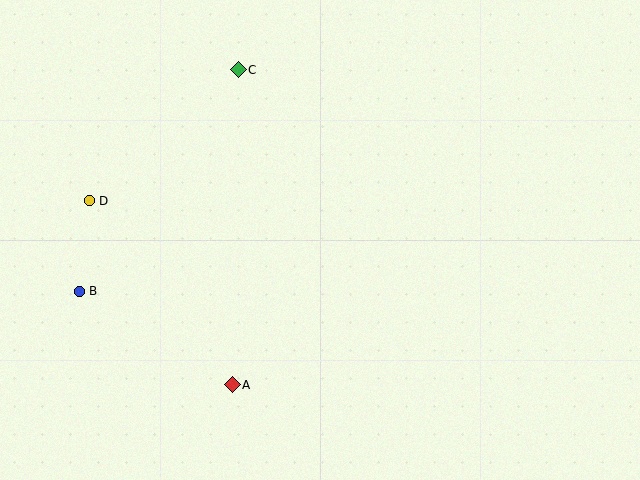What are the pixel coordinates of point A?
Point A is at (232, 385).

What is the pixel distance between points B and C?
The distance between B and C is 272 pixels.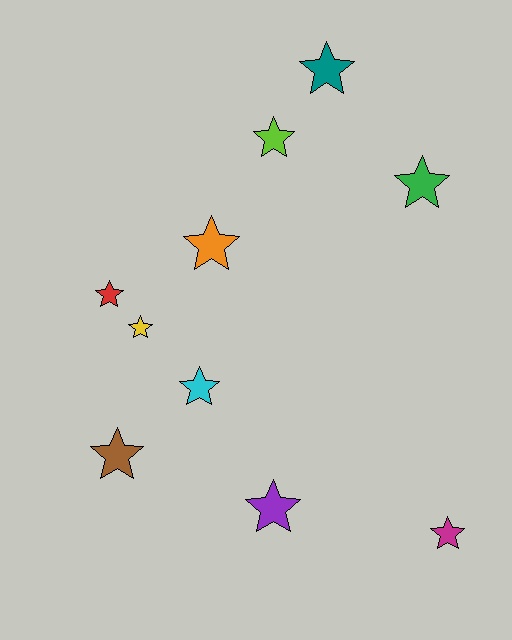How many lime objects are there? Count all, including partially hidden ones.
There is 1 lime object.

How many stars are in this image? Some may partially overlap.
There are 10 stars.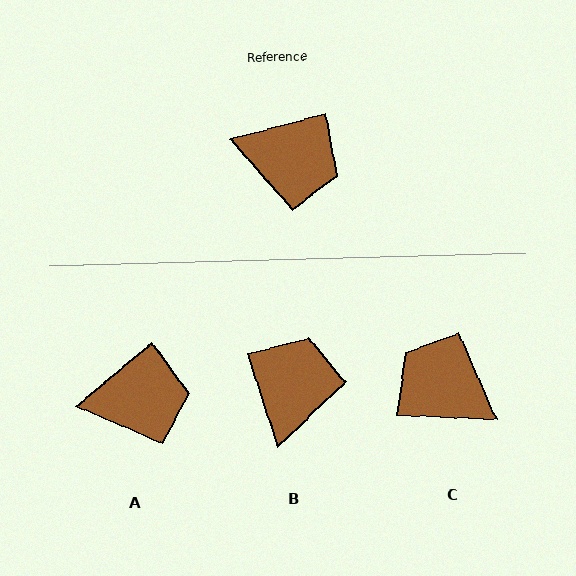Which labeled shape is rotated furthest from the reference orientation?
C, about 162 degrees away.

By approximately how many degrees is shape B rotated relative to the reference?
Approximately 93 degrees counter-clockwise.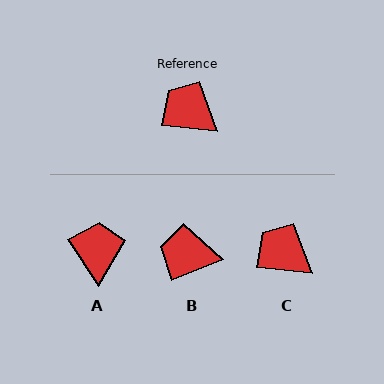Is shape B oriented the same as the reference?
No, it is off by about 28 degrees.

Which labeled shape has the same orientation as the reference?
C.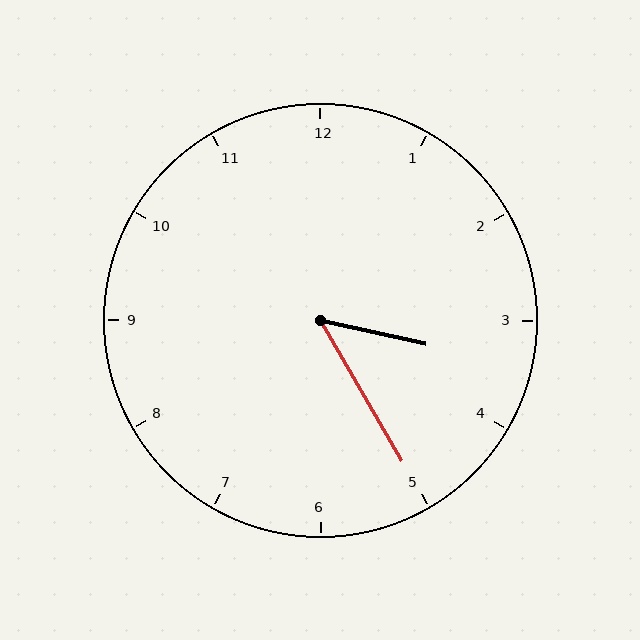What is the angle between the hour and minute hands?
Approximately 48 degrees.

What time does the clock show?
3:25.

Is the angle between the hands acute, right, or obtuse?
It is acute.